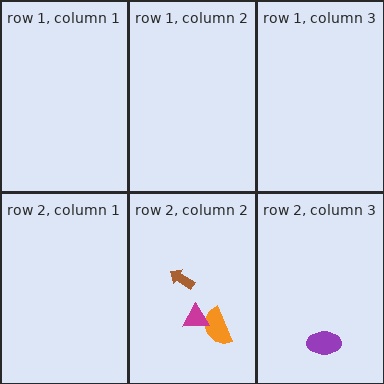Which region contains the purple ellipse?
The row 2, column 3 region.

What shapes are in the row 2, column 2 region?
The orange semicircle, the magenta triangle, the brown arrow.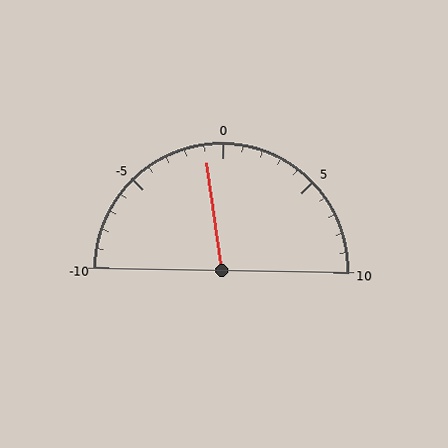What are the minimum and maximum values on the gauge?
The gauge ranges from -10 to 10.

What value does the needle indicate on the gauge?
The needle indicates approximately -1.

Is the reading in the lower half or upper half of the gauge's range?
The reading is in the lower half of the range (-10 to 10).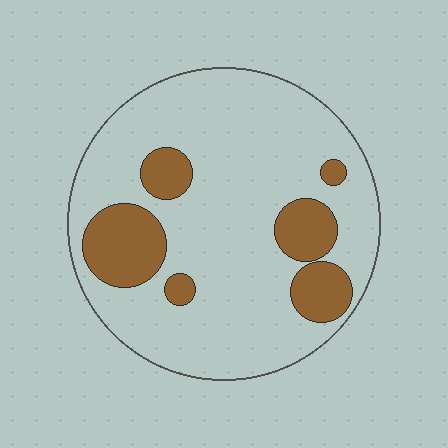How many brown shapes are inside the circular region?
6.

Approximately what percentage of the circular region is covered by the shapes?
Approximately 20%.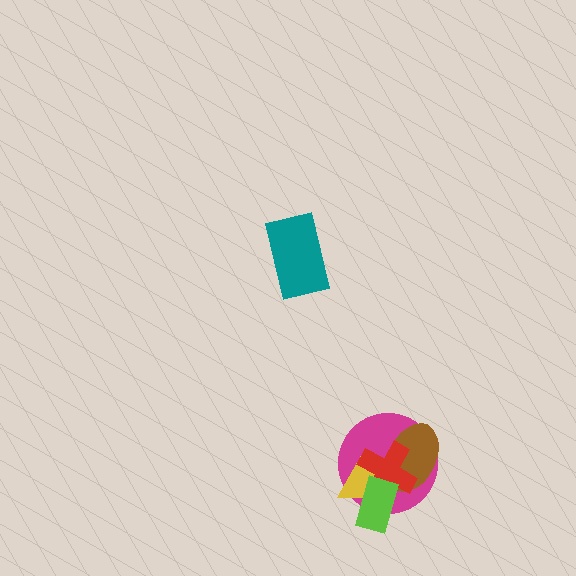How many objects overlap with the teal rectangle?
0 objects overlap with the teal rectangle.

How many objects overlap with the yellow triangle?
4 objects overlap with the yellow triangle.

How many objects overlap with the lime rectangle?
3 objects overlap with the lime rectangle.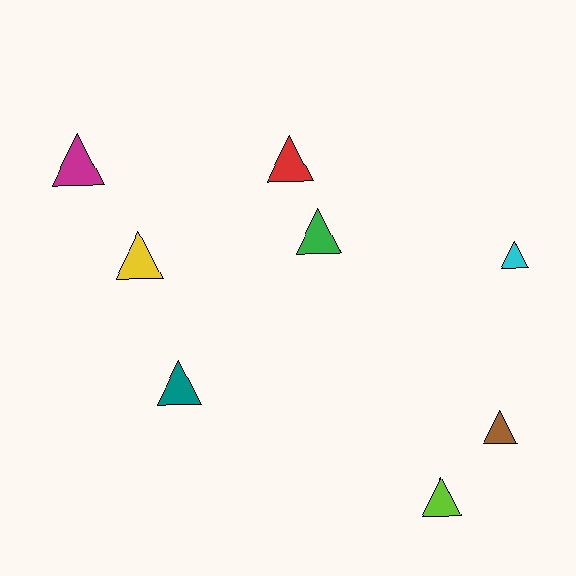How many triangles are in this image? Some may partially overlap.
There are 8 triangles.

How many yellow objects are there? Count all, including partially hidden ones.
There is 1 yellow object.